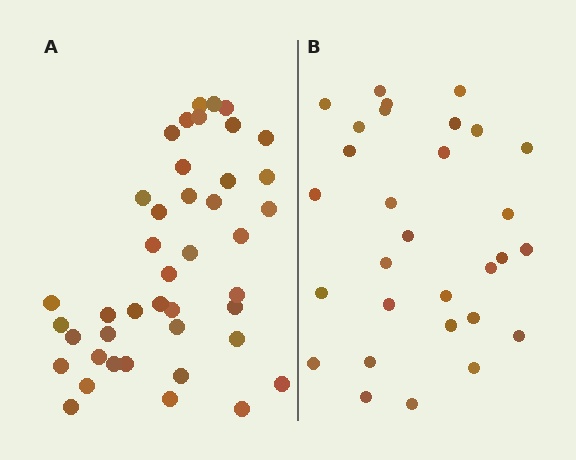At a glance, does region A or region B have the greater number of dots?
Region A (the left region) has more dots.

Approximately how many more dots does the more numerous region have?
Region A has roughly 12 or so more dots than region B.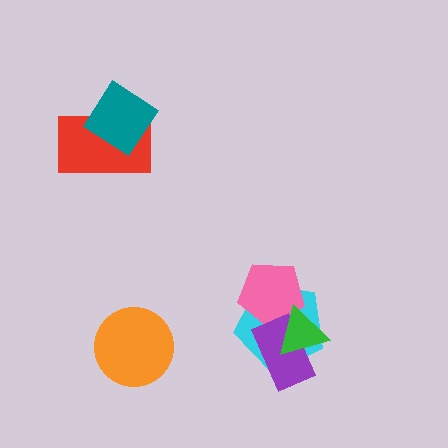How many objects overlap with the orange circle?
0 objects overlap with the orange circle.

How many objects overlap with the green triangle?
3 objects overlap with the green triangle.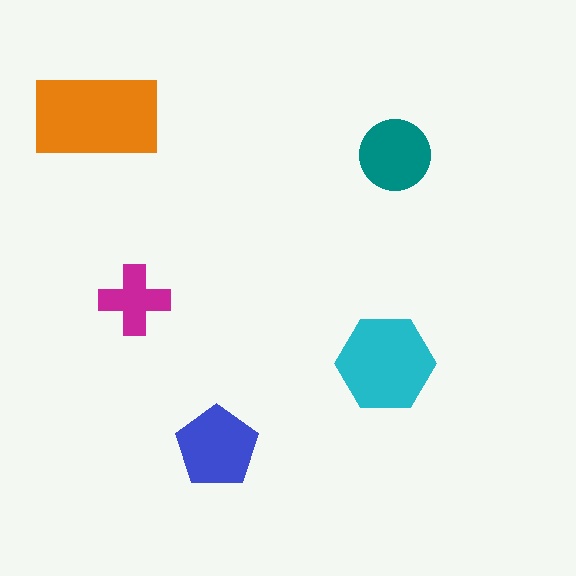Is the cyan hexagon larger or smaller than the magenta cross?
Larger.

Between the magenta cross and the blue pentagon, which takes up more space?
The blue pentagon.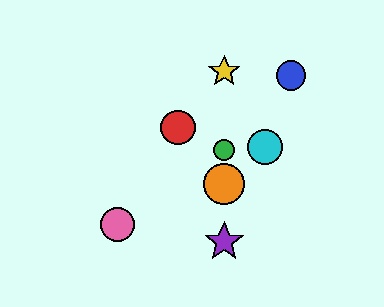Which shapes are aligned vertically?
The green circle, the yellow star, the purple star, the orange circle are aligned vertically.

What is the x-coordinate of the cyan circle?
The cyan circle is at x≈265.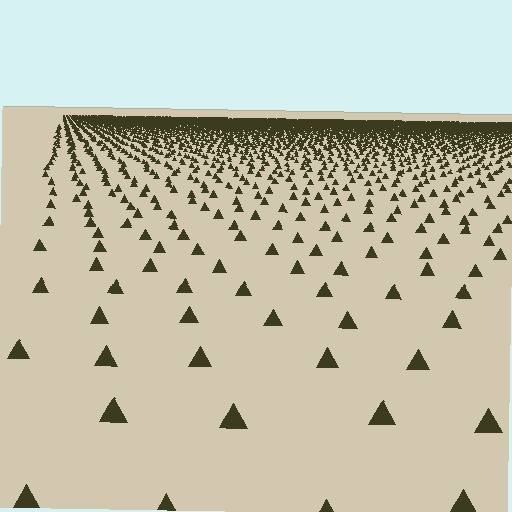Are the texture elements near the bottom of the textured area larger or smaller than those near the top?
Larger. Near the bottom, elements are closer to the viewer and appear at a bigger on-screen size.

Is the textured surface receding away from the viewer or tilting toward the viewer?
The surface is receding away from the viewer. Texture elements get smaller and denser toward the top.